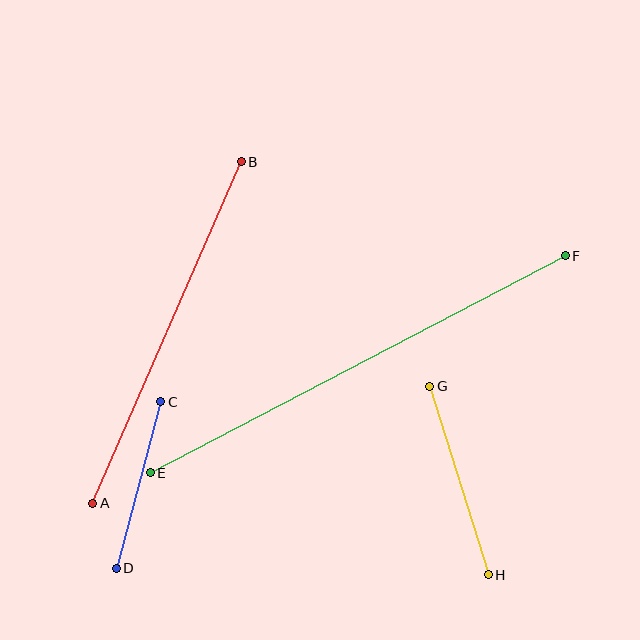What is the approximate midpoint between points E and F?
The midpoint is at approximately (358, 364) pixels.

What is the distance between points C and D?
The distance is approximately 172 pixels.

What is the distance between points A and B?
The distance is approximately 372 pixels.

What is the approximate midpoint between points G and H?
The midpoint is at approximately (459, 480) pixels.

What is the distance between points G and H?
The distance is approximately 197 pixels.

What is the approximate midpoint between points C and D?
The midpoint is at approximately (138, 485) pixels.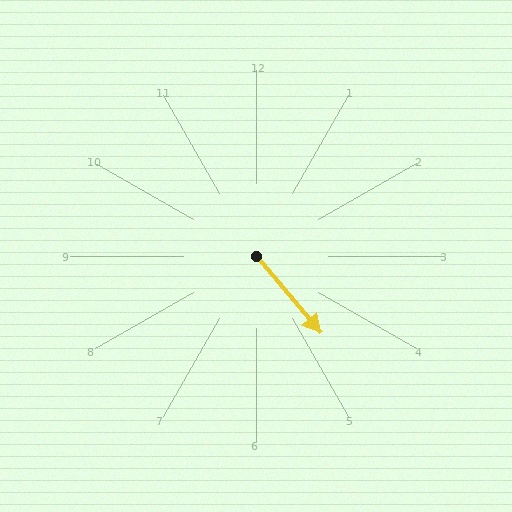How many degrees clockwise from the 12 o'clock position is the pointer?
Approximately 140 degrees.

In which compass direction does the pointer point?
Southeast.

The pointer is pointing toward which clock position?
Roughly 5 o'clock.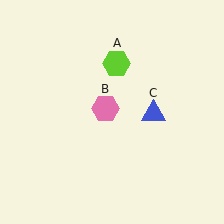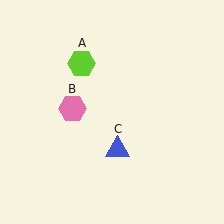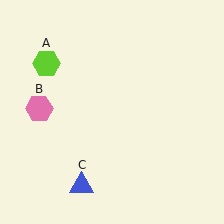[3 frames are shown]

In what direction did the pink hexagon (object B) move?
The pink hexagon (object B) moved left.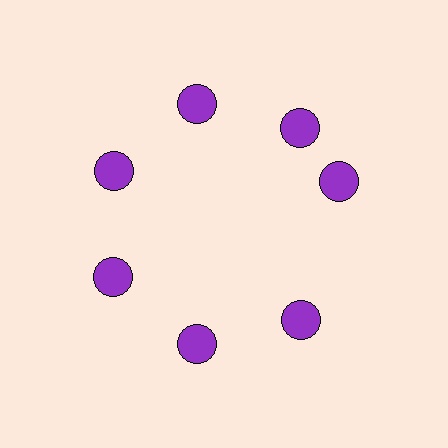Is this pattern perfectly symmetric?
No. The 7 purple circles are arranged in a ring, but one element near the 3 o'clock position is rotated out of alignment along the ring, breaking the 7-fold rotational symmetry.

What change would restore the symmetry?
The symmetry would be restored by rotating it back into even spacing with its neighbors so that all 7 circles sit at equal angles and equal distance from the center.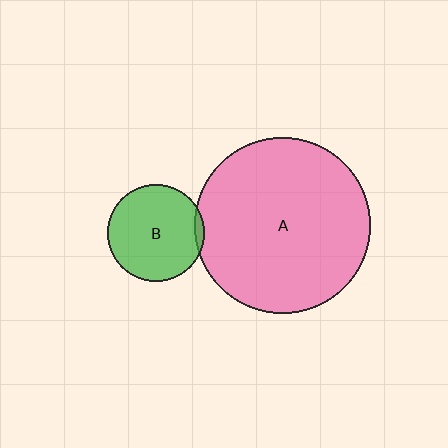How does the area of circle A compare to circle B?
Approximately 3.3 times.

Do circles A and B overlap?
Yes.